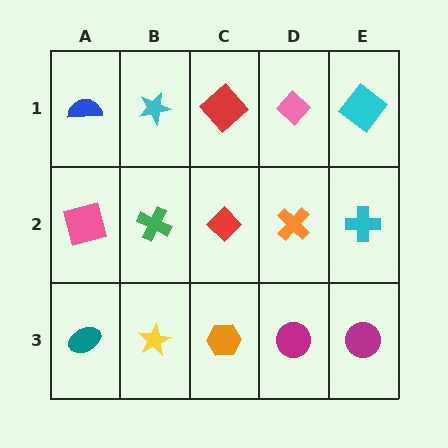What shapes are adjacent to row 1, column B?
A green cross (row 2, column B), a blue semicircle (row 1, column A), a red diamond (row 1, column C).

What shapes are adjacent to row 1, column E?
A cyan cross (row 2, column E), a pink diamond (row 1, column D).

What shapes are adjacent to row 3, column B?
A green cross (row 2, column B), a teal ellipse (row 3, column A), an orange hexagon (row 3, column C).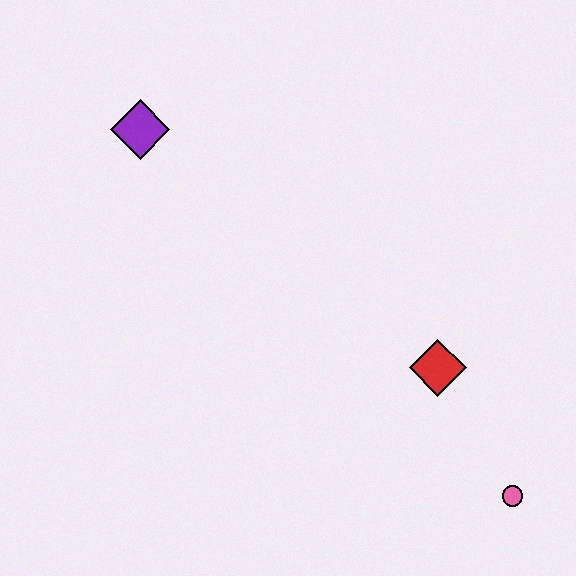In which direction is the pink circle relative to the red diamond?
The pink circle is below the red diamond.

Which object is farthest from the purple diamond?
The pink circle is farthest from the purple diamond.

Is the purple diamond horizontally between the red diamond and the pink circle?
No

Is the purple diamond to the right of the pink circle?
No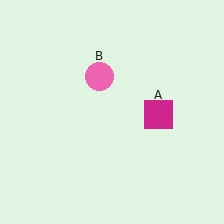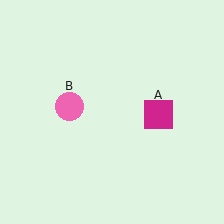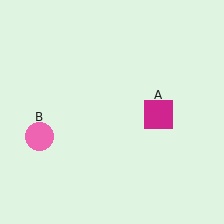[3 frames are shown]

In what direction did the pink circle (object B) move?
The pink circle (object B) moved down and to the left.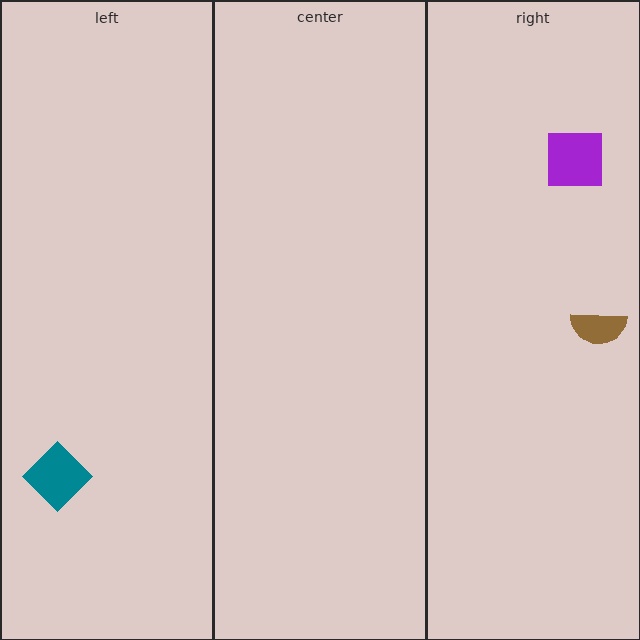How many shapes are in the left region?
1.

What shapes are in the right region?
The brown semicircle, the purple square.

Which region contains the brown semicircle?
The right region.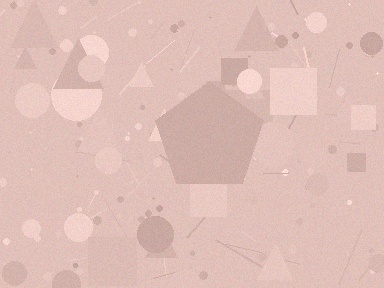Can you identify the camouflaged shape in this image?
The camouflaged shape is a pentagon.